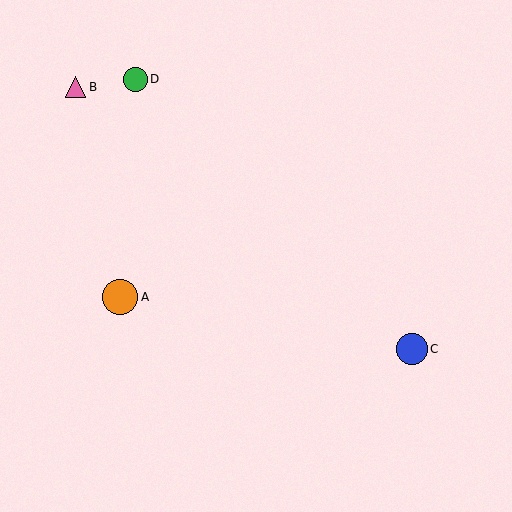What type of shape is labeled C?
Shape C is a blue circle.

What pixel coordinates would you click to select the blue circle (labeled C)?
Click at (412, 349) to select the blue circle C.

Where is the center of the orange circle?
The center of the orange circle is at (120, 297).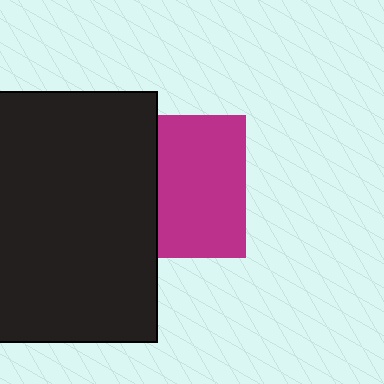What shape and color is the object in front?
The object in front is a black rectangle.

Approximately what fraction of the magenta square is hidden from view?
Roughly 38% of the magenta square is hidden behind the black rectangle.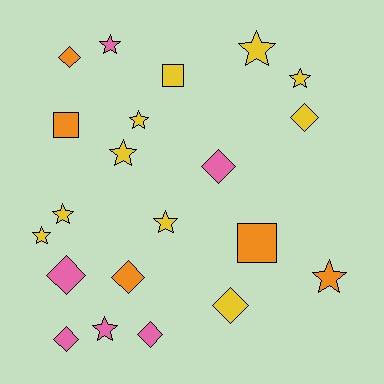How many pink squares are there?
There are no pink squares.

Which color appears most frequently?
Yellow, with 10 objects.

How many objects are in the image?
There are 21 objects.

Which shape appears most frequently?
Star, with 10 objects.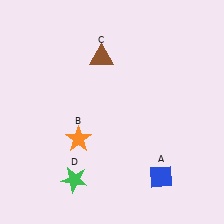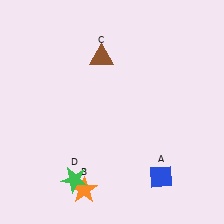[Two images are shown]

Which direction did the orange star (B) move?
The orange star (B) moved down.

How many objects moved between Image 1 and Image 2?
1 object moved between the two images.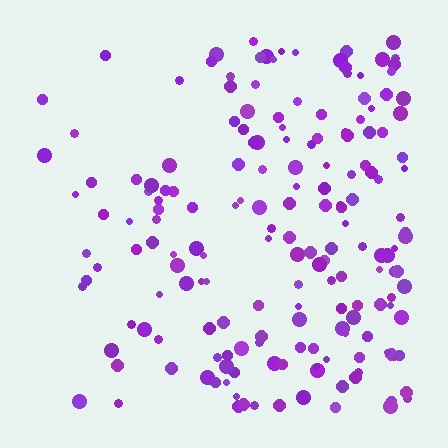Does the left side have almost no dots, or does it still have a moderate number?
Still a moderate number, just noticeably fewer than the right.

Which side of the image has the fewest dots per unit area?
The left.